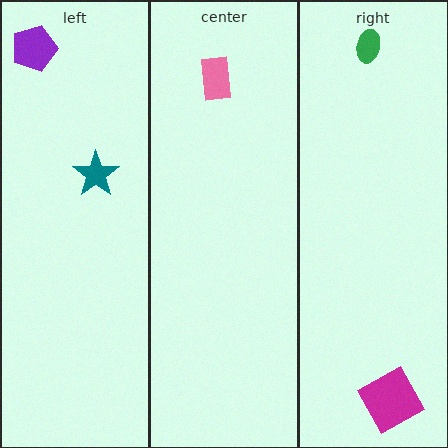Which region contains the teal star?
The left region.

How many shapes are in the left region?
2.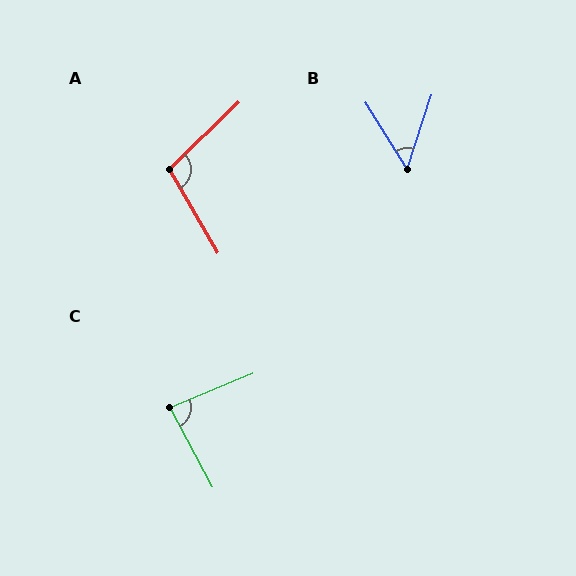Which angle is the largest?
A, at approximately 104 degrees.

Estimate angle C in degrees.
Approximately 84 degrees.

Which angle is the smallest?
B, at approximately 50 degrees.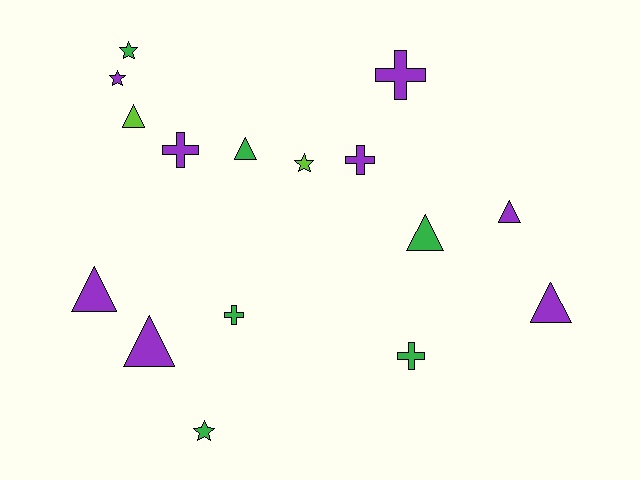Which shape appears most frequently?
Triangle, with 7 objects.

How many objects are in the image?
There are 16 objects.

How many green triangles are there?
There are 2 green triangles.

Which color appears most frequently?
Purple, with 8 objects.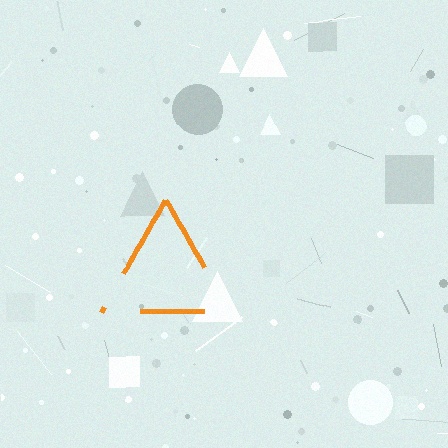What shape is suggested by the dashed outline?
The dashed outline suggests a triangle.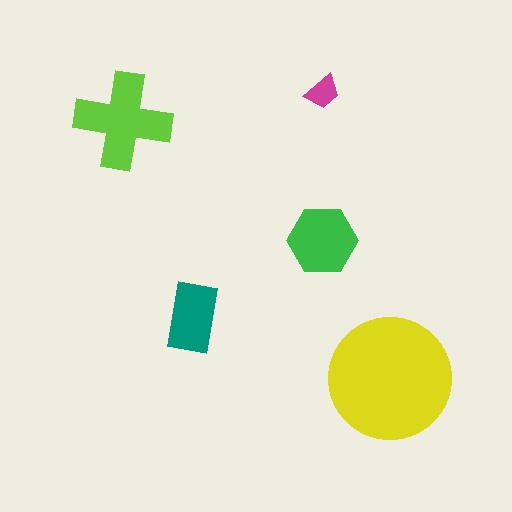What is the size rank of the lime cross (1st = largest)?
2nd.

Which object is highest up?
The magenta trapezoid is topmost.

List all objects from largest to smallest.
The yellow circle, the lime cross, the green hexagon, the teal rectangle, the magenta trapezoid.